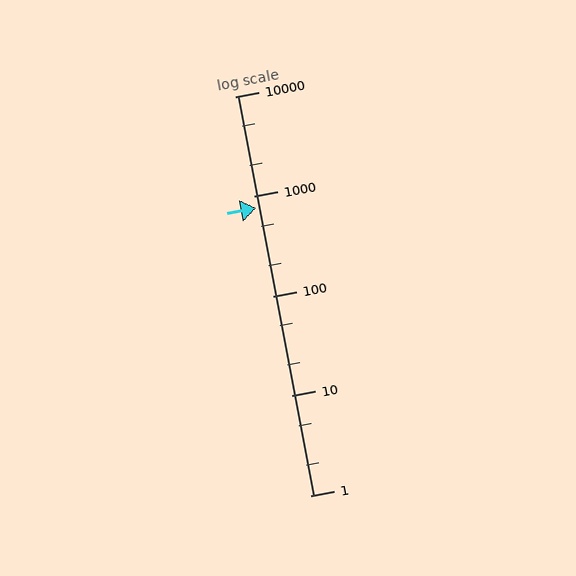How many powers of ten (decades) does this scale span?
The scale spans 4 decades, from 1 to 10000.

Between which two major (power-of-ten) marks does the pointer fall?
The pointer is between 100 and 1000.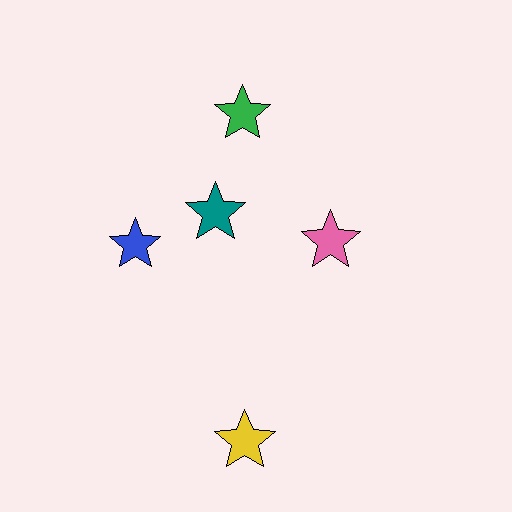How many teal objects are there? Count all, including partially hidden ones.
There is 1 teal object.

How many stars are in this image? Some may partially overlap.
There are 5 stars.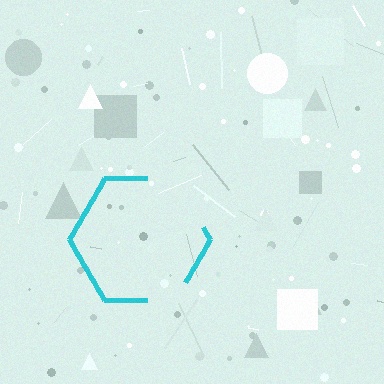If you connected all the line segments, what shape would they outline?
They would outline a hexagon.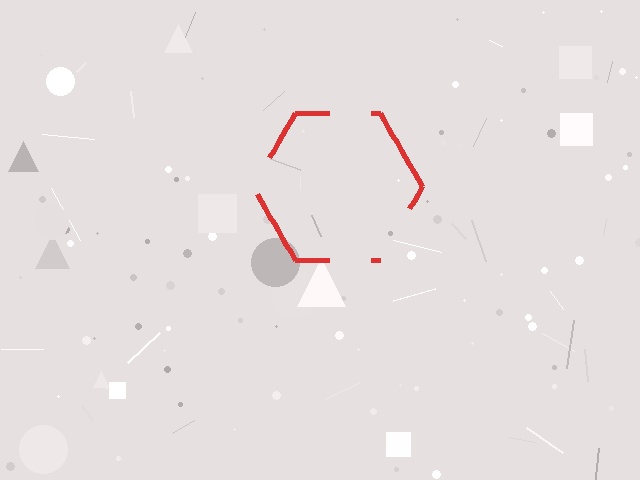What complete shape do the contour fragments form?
The contour fragments form a hexagon.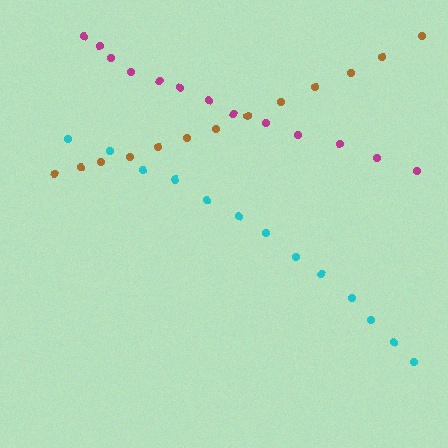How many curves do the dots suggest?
There are 3 distinct paths.